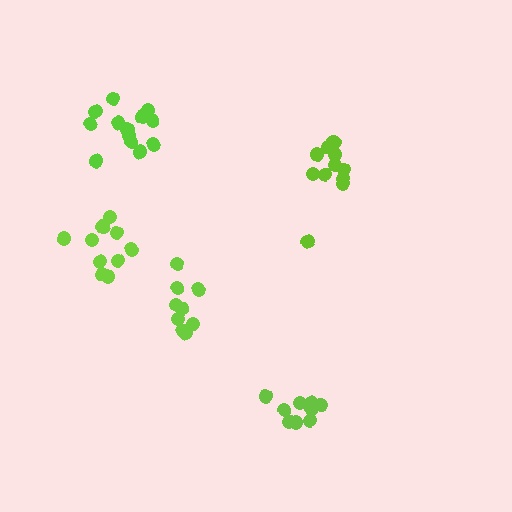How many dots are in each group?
Group 1: 10 dots, Group 2: 11 dots, Group 3: 13 dots, Group 4: 9 dots, Group 5: 9 dots (52 total).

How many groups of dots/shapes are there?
There are 5 groups.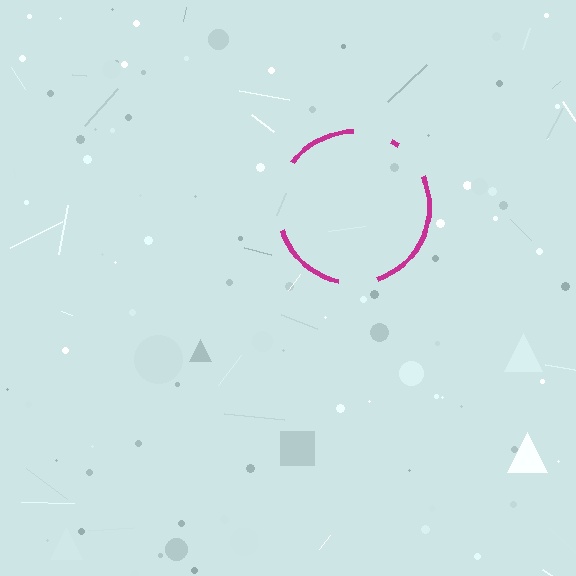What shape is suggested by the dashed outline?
The dashed outline suggests a circle.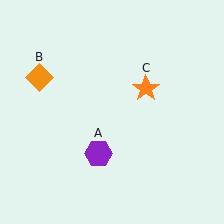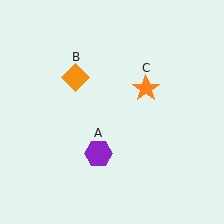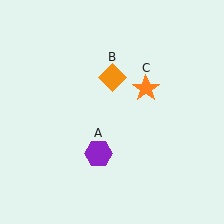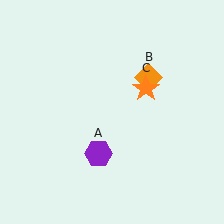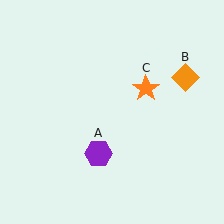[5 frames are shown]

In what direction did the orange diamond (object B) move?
The orange diamond (object B) moved right.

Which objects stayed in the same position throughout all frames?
Purple hexagon (object A) and orange star (object C) remained stationary.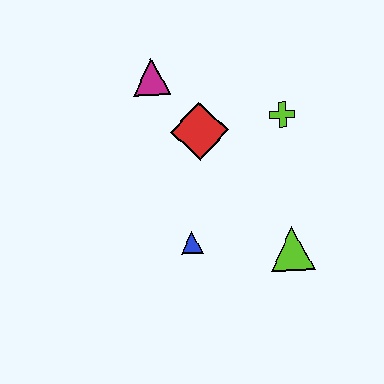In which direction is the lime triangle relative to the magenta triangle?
The lime triangle is below the magenta triangle.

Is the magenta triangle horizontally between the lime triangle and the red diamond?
No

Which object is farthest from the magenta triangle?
The lime triangle is farthest from the magenta triangle.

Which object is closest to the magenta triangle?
The red diamond is closest to the magenta triangle.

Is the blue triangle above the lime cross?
No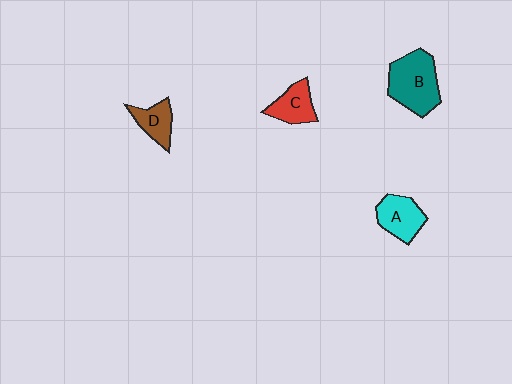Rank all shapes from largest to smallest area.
From largest to smallest: B (teal), A (cyan), C (red), D (brown).